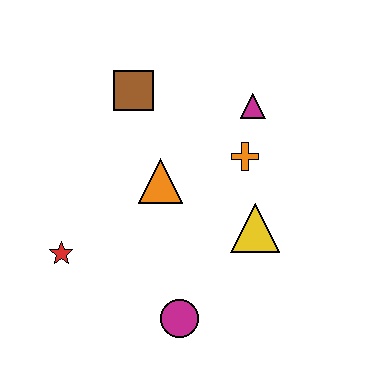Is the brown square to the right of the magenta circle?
No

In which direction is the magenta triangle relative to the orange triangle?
The magenta triangle is to the right of the orange triangle.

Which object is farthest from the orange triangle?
The magenta circle is farthest from the orange triangle.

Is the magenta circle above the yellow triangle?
No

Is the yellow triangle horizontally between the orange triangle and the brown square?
No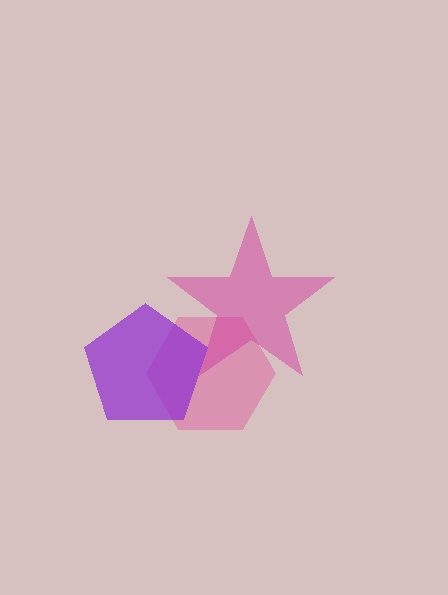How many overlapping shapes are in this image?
There are 3 overlapping shapes in the image.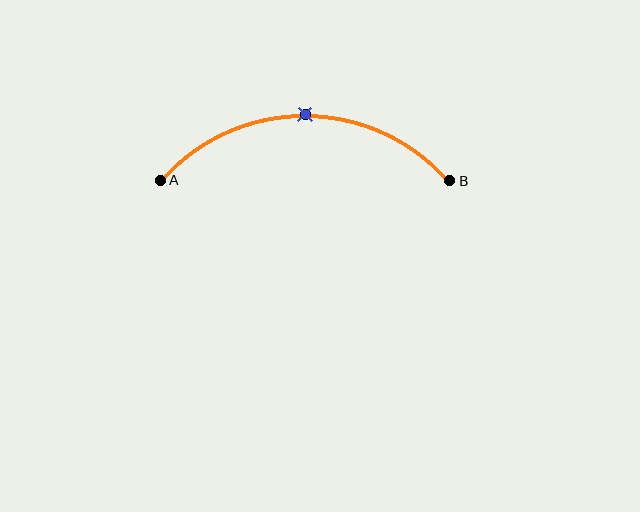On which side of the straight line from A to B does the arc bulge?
The arc bulges above the straight line connecting A and B.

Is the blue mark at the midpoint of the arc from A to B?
Yes. The blue mark lies on the arc at equal arc-length from both A and B — it is the arc midpoint.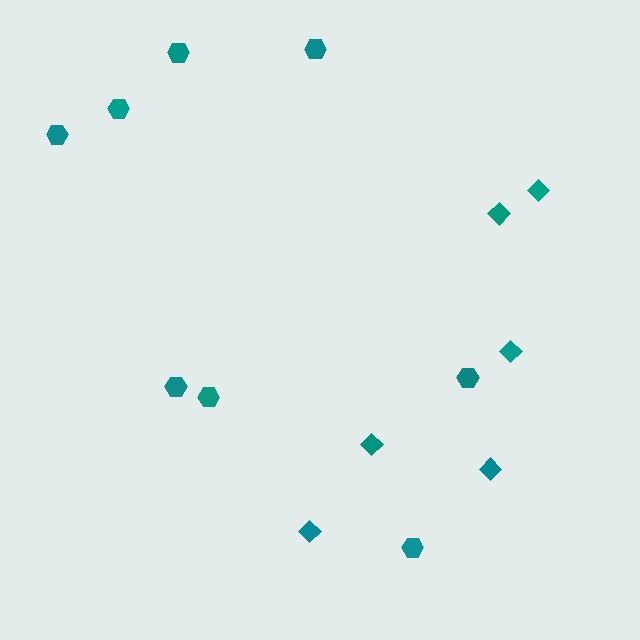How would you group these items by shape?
There are 2 groups: one group of diamonds (6) and one group of hexagons (8).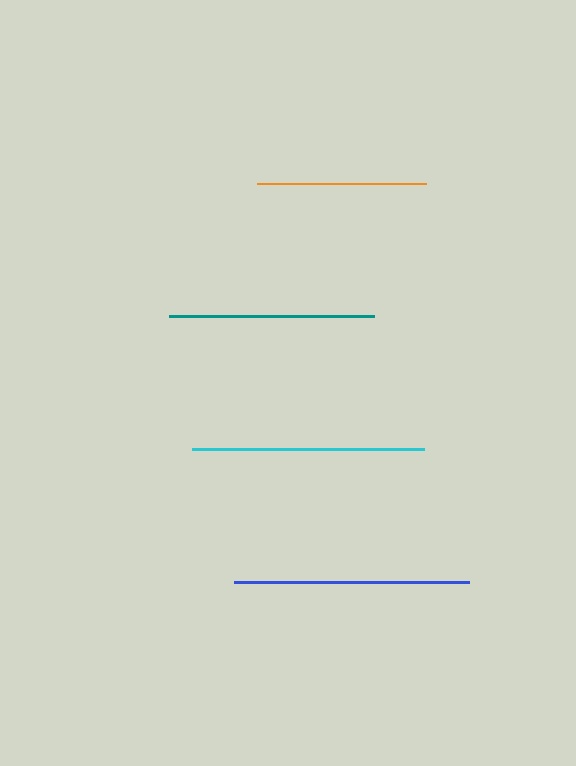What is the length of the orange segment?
The orange segment is approximately 169 pixels long.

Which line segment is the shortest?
The orange line is the shortest at approximately 169 pixels.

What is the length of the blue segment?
The blue segment is approximately 235 pixels long.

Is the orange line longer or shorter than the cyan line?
The cyan line is longer than the orange line.